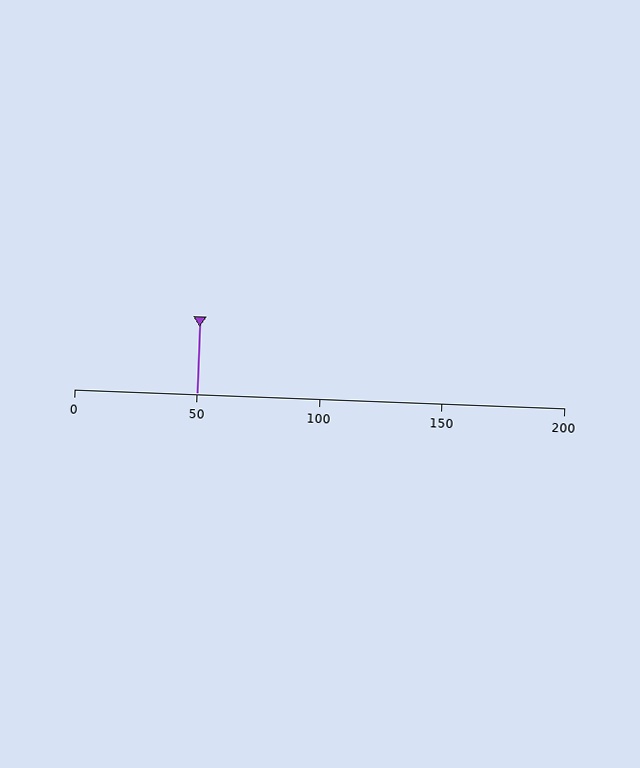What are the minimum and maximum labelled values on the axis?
The axis runs from 0 to 200.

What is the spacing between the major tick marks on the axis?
The major ticks are spaced 50 apart.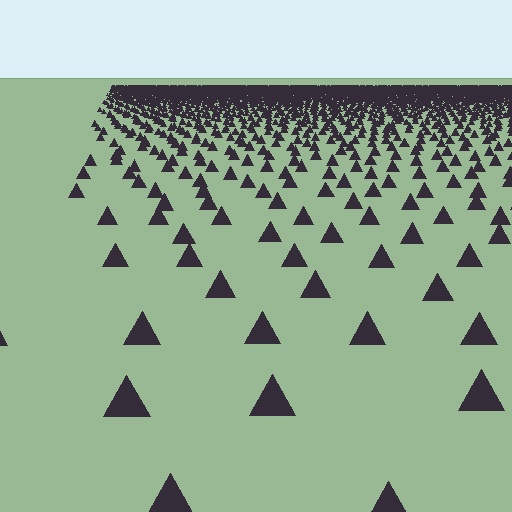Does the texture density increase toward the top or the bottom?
Density increases toward the top.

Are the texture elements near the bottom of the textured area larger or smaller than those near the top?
Larger. Near the bottom, elements are closer to the viewer and appear at a bigger on-screen size.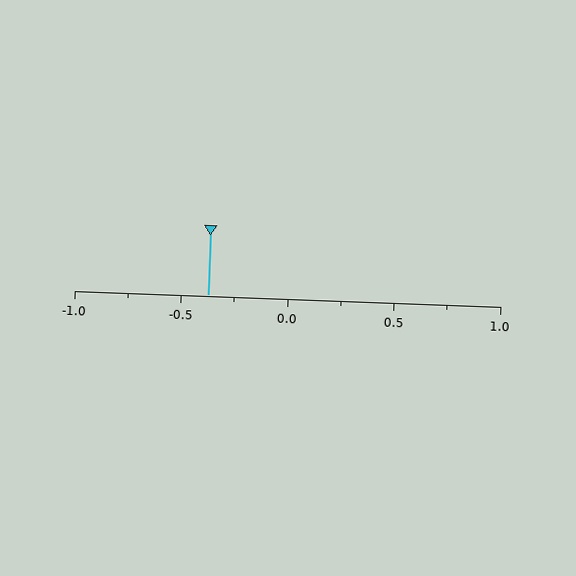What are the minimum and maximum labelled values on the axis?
The axis runs from -1.0 to 1.0.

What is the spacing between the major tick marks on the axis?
The major ticks are spaced 0.5 apart.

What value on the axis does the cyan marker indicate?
The marker indicates approximately -0.38.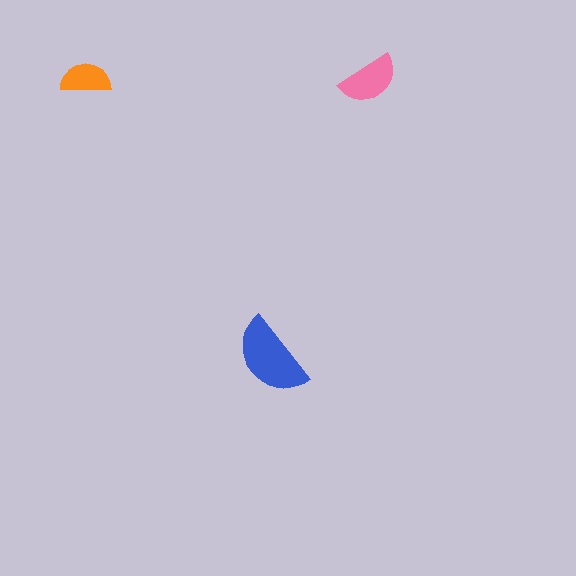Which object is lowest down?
The blue semicircle is bottommost.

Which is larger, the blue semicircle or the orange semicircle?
The blue one.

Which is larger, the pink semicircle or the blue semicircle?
The blue one.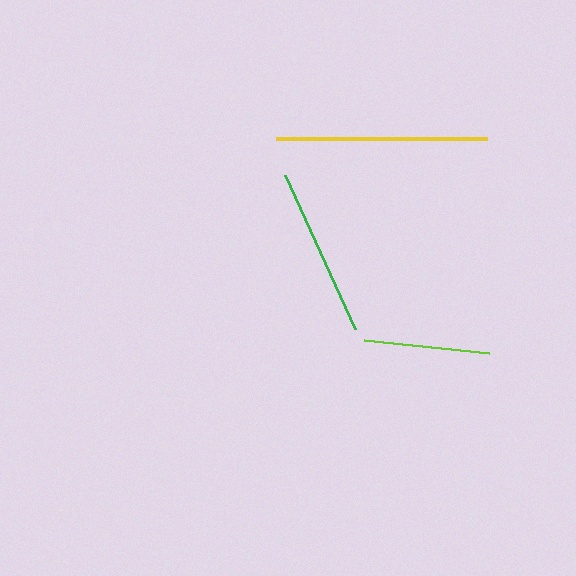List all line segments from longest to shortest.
From longest to shortest: yellow, green, lime.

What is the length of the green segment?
The green segment is approximately 169 pixels long.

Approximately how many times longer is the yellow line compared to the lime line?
The yellow line is approximately 1.7 times the length of the lime line.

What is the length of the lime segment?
The lime segment is approximately 126 pixels long.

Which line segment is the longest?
The yellow line is the longest at approximately 211 pixels.